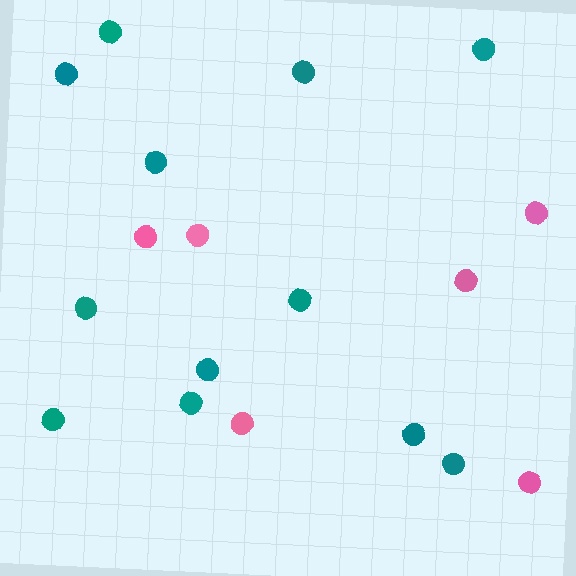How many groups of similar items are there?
There are 2 groups: one group of pink circles (6) and one group of teal circles (12).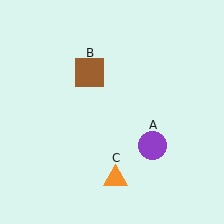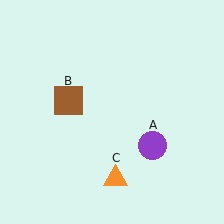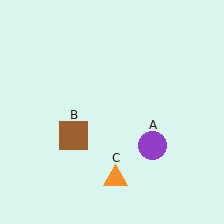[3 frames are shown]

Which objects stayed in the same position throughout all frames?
Purple circle (object A) and orange triangle (object C) remained stationary.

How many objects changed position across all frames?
1 object changed position: brown square (object B).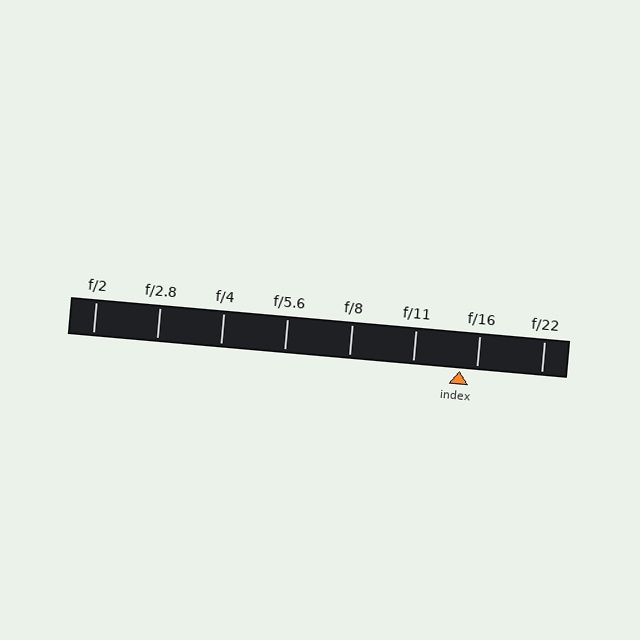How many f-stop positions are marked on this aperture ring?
There are 8 f-stop positions marked.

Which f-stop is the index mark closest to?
The index mark is closest to f/16.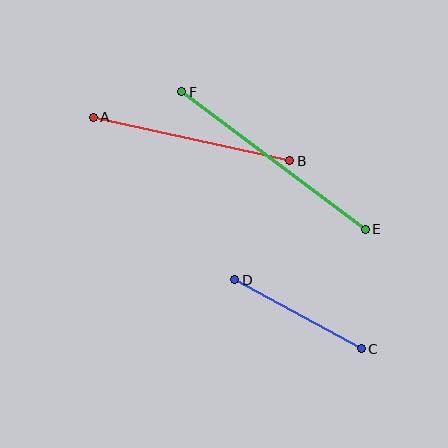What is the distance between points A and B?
The distance is approximately 201 pixels.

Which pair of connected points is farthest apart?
Points E and F are farthest apart.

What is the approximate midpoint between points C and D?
The midpoint is at approximately (298, 314) pixels.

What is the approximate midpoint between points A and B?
The midpoint is at approximately (191, 139) pixels.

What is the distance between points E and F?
The distance is approximately 229 pixels.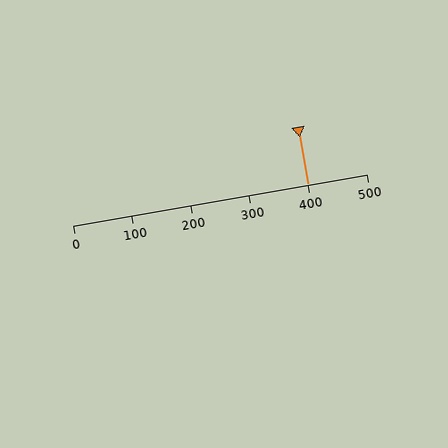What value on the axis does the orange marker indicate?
The marker indicates approximately 400.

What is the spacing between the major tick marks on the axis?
The major ticks are spaced 100 apart.